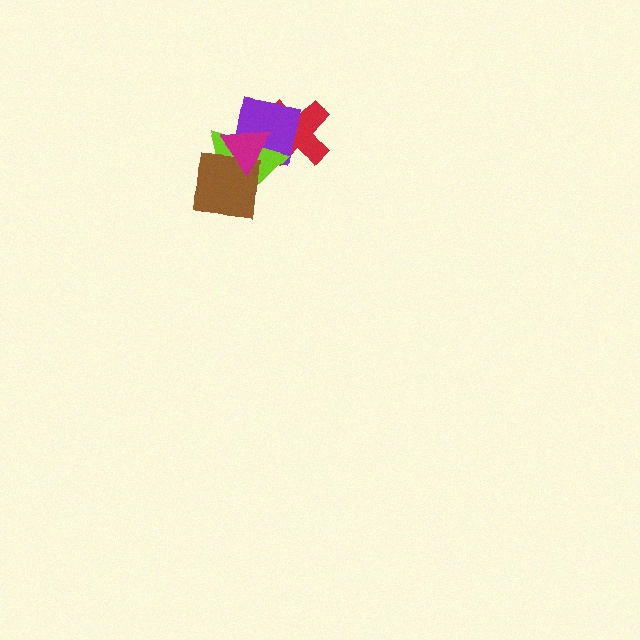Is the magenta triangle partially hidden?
No, no other shape covers it.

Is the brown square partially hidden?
Yes, it is partially covered by another shape.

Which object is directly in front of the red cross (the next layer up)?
The purple square is directly in front of the red cross.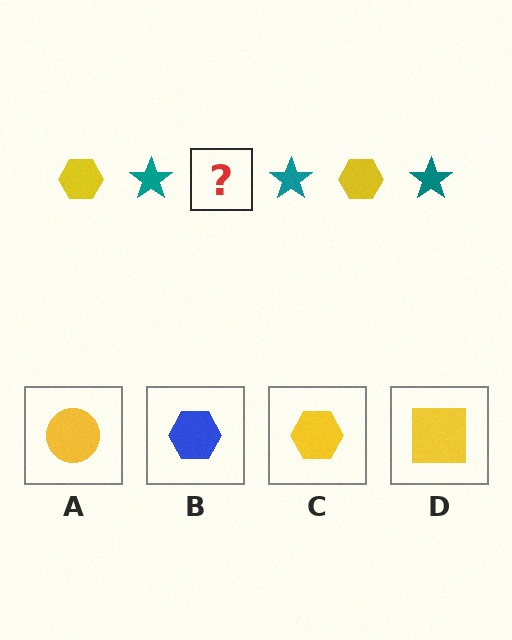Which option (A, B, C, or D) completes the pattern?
C.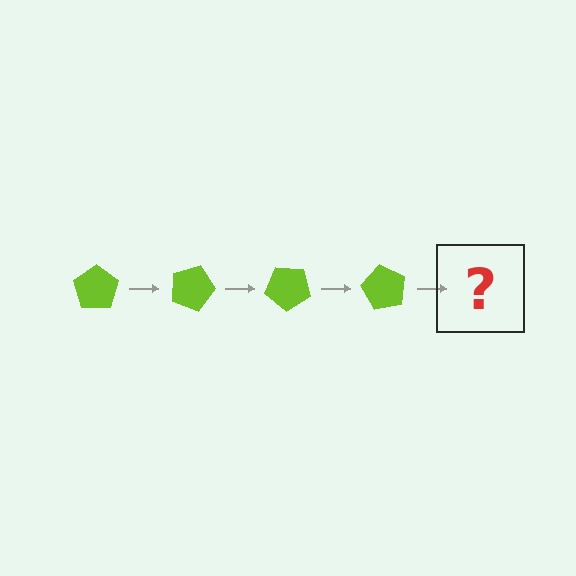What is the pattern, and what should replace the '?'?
The pattern is that the pentagon rotates 20 degrees each step. The '?' should be a lime pentagon rotated 80 degrees.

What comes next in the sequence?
The next element should be a lime pentagon rotated 80 degrees.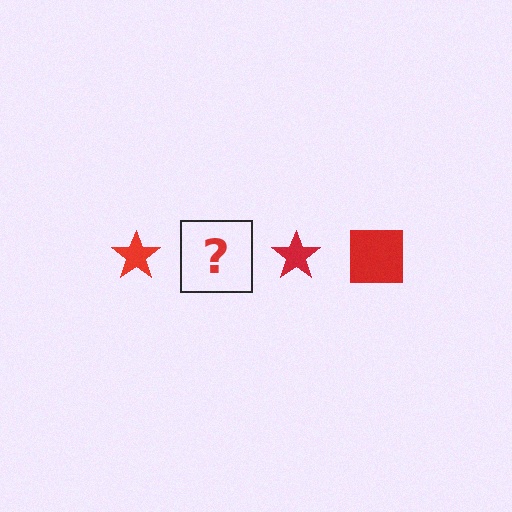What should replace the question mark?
The question mark should be replaced with a red square.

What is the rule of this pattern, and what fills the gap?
The rule is that the pattern cycles through star, square shapes in red. The gap should be filled with a red square.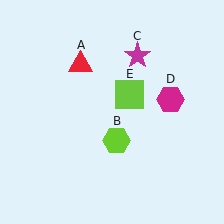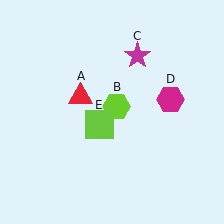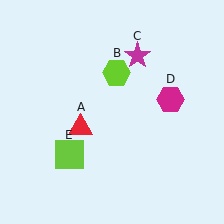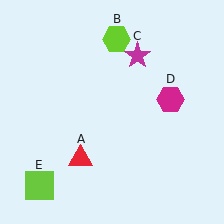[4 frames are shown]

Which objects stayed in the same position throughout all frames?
Magenta star (object C) and magenta hexagon (object D) remained stationary.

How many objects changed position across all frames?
3 objects changed position: red triangle (object A), lime hexagon (object B), lime square (object E).